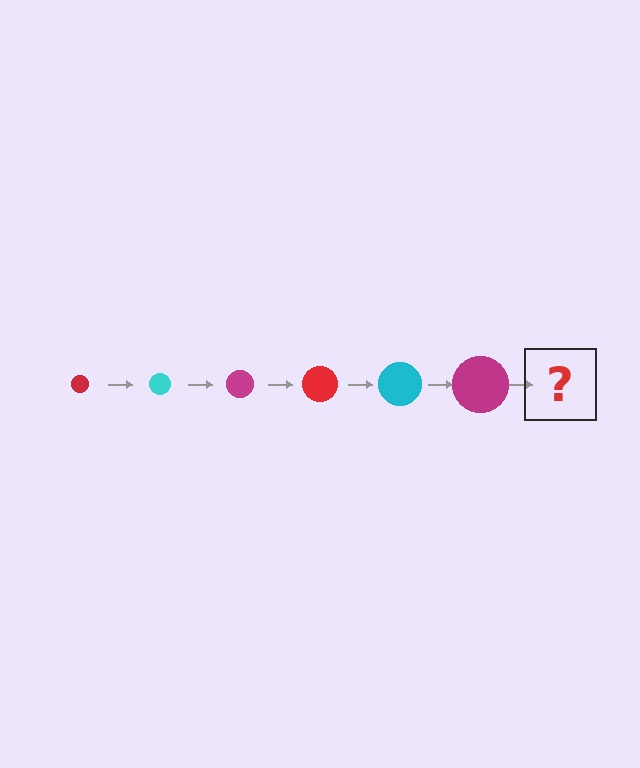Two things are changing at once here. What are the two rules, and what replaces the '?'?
The two rules are that the circle grows larger each step and the color cycles through red, cyan, and magenta. The '?' should be a red circle, larger than the previous one.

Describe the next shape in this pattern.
It should be a red circle, larger than the previous one.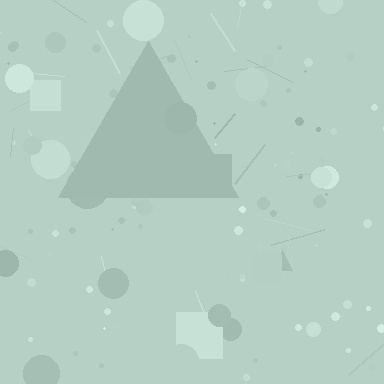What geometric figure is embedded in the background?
A triangle is embedded in the background.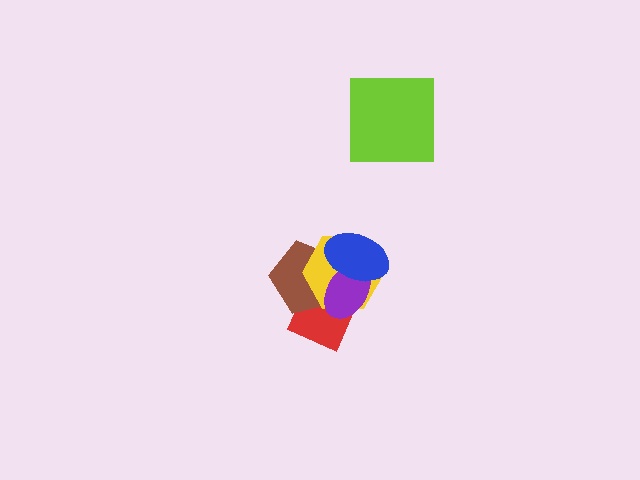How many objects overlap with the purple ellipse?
4 objects overlap with the purple ellipse.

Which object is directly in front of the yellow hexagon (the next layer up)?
The purple ellipse is directly in front of the yellow hexagon.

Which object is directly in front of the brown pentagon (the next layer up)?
The yellow hexagon is directly in front of the brown pentagon.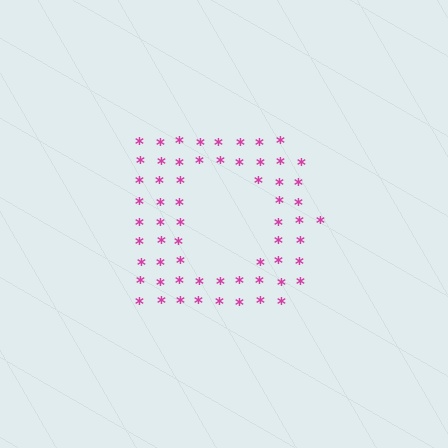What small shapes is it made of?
It is made of small asterisks.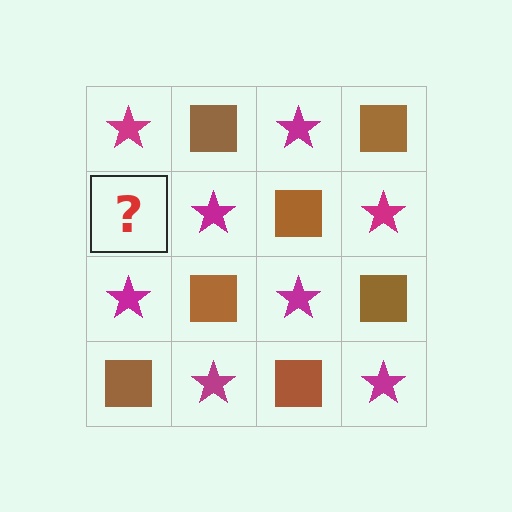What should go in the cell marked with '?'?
The missing cell should contain a brown square.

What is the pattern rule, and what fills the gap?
The rule is that it alternates magenta star and brown square in a checkerboard pattern. The gap should be filled with a brown square.